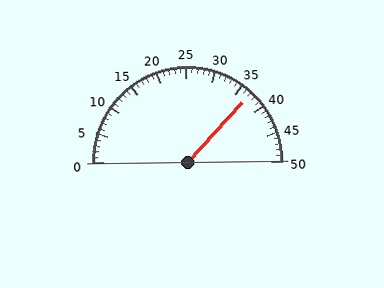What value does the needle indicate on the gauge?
The needle indicates approximately 37.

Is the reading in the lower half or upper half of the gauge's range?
The reading is in the upper half of the range (0 to 50).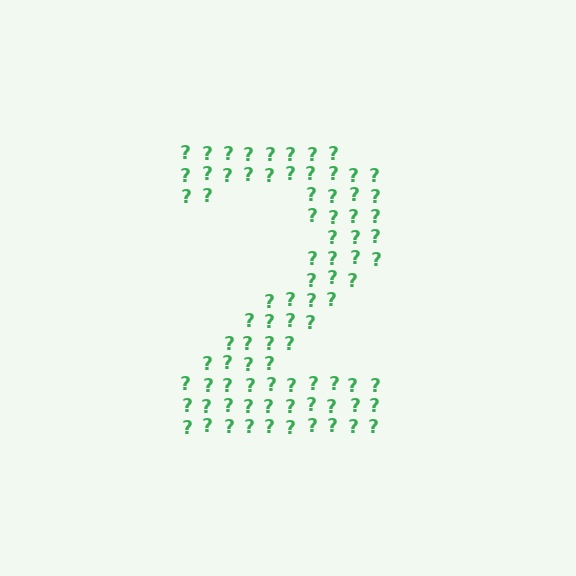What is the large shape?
The large shape is the digit 2.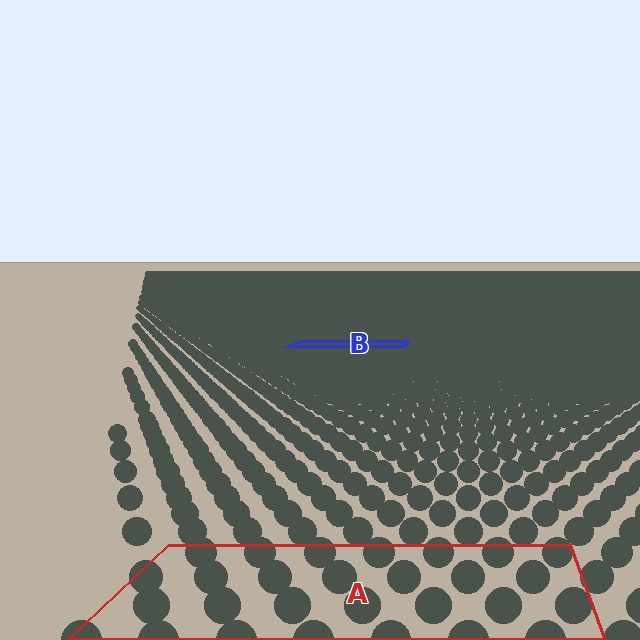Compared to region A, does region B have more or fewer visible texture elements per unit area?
Region B has more texture elements per unit area — they are packed more densely because it is farther away.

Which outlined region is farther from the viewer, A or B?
Region B is farther from the viewer — the texture elements inside it appear smaller and more densely packed.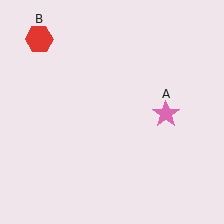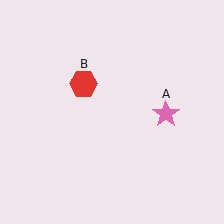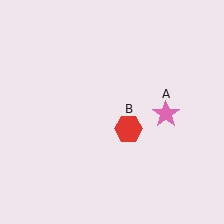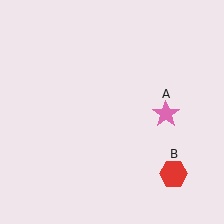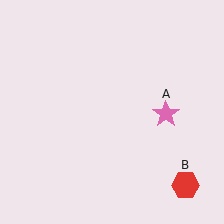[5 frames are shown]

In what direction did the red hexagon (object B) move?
The red hexagon (object B) moved down and to the right.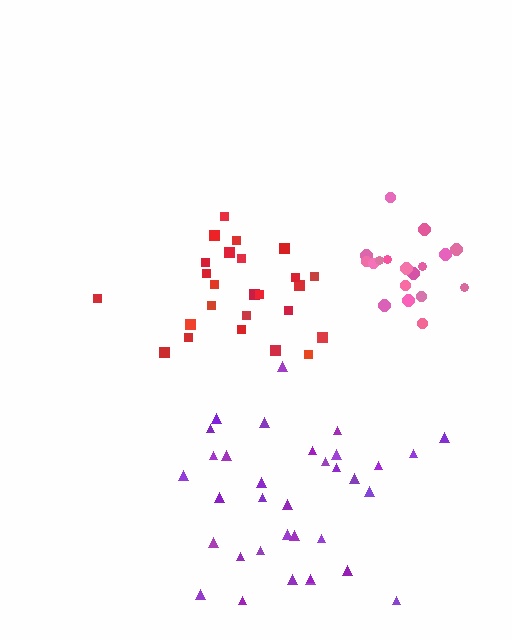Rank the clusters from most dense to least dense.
pink, red, purple.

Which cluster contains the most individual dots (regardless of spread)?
Purple (34).